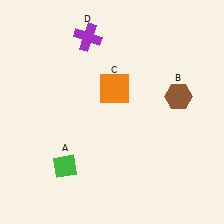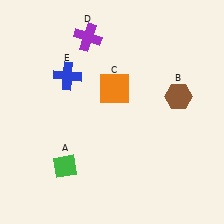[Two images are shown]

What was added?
A blue cross (E) was added in Image 2.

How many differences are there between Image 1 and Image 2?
There is 1 difference between the two images.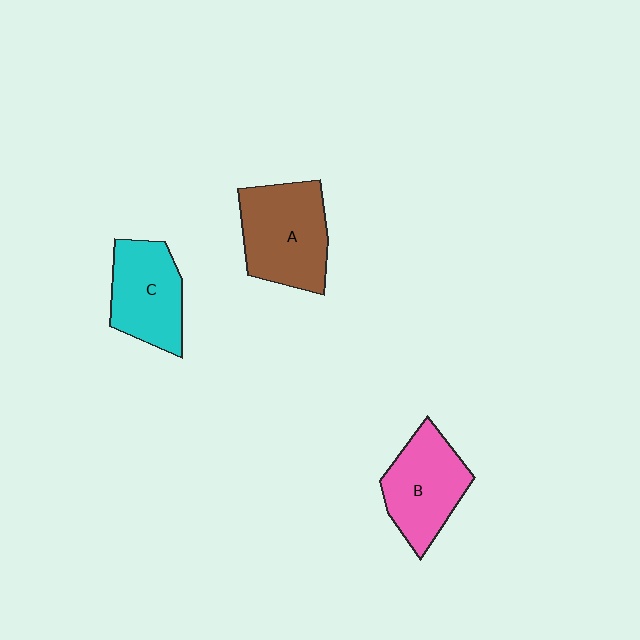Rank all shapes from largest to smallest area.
From largest to smallest: A (brown), B (pink), C (cyan).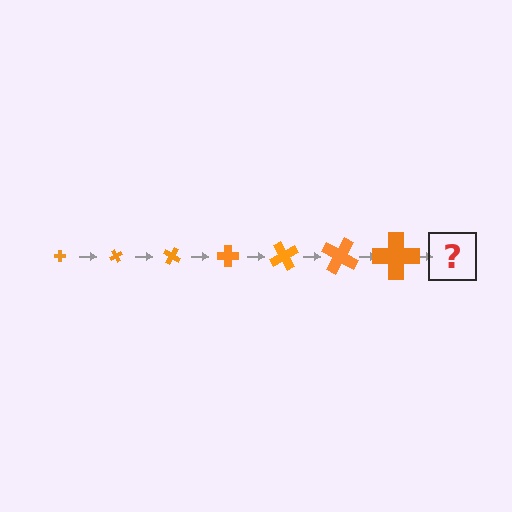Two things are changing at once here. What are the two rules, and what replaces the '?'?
The two rules are that the cross grows larger each step and it rotates 60 degrees each step. The '?' should be a cross, larger than the previous one and rotated 420 degrees from the start.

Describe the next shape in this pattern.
It should be a cross, larger than the previous one and rotated 420 degrees from the start.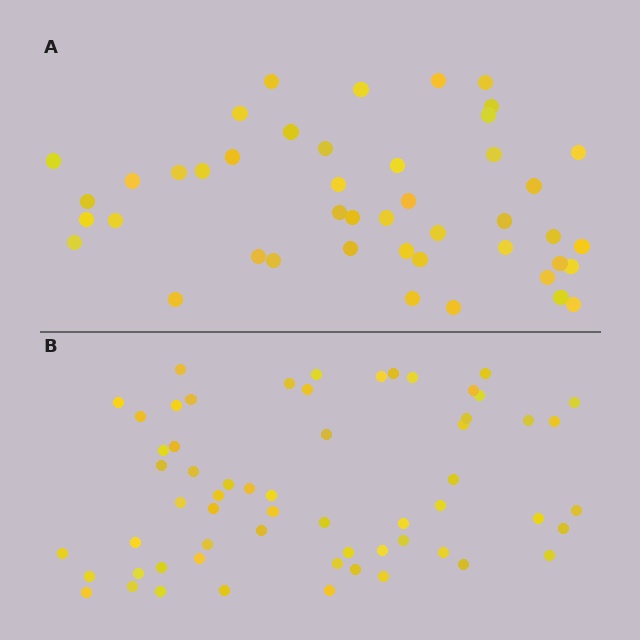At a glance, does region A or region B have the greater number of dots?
Region B (the bottom region) has more dots.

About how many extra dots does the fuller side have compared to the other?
Region B has approximately 15 more dots than region A.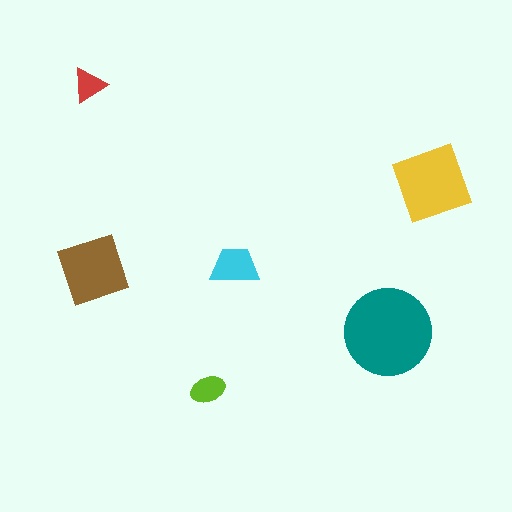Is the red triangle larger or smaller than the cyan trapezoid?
Smaller.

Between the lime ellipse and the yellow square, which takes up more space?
The yellow square.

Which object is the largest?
The teal circle.